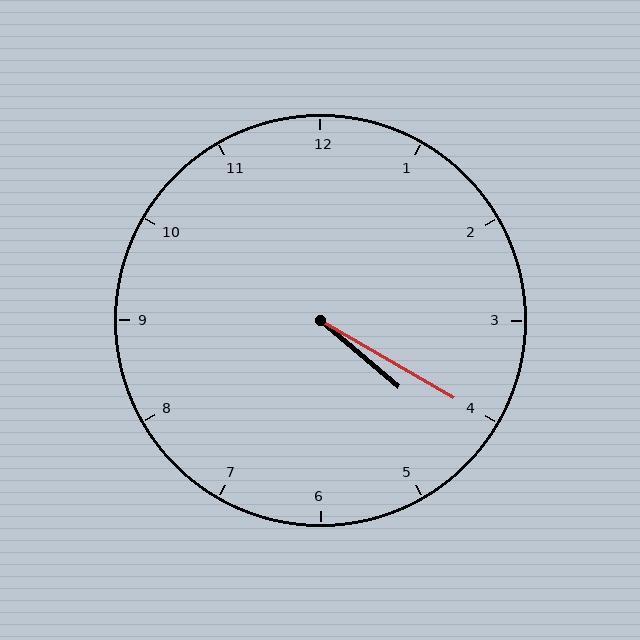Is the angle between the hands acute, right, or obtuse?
It is acute.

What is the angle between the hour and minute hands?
Approximately 10 degrees.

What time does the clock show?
4:20.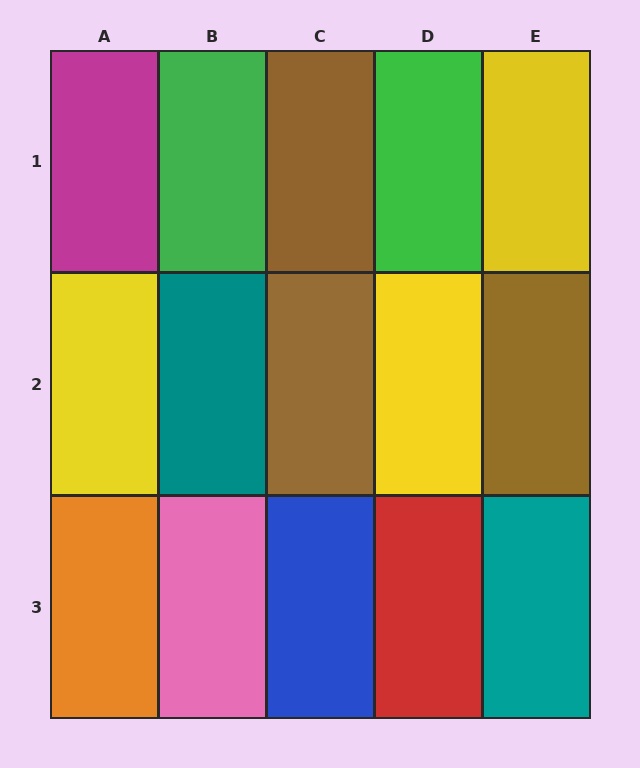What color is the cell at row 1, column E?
Yellow.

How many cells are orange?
1 cell is orange.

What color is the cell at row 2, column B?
Teal.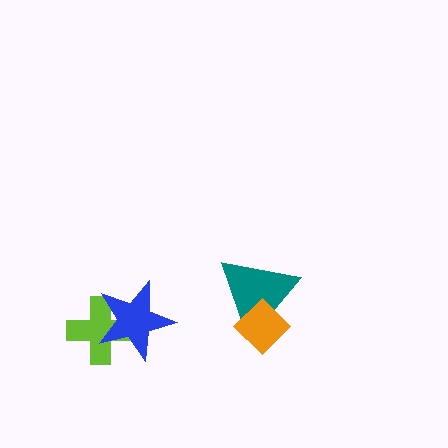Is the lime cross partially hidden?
Yes, it is partially covered by another shape.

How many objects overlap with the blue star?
1 object overlaps with the blue star.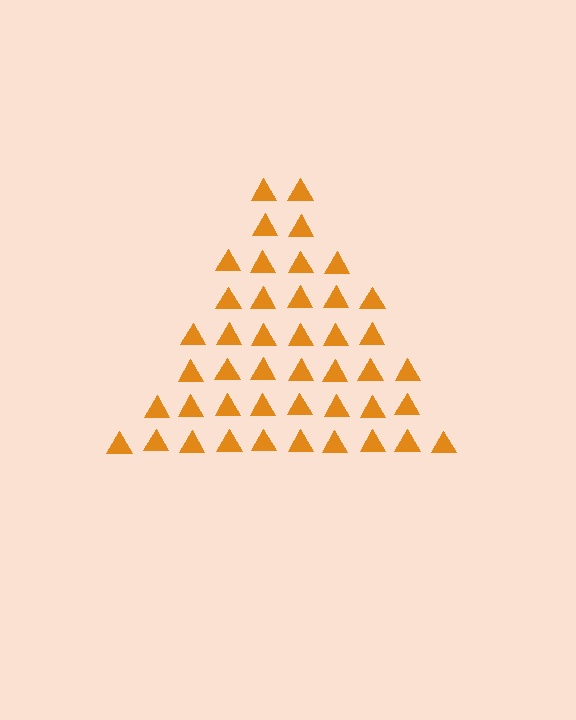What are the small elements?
The small elements are triangles.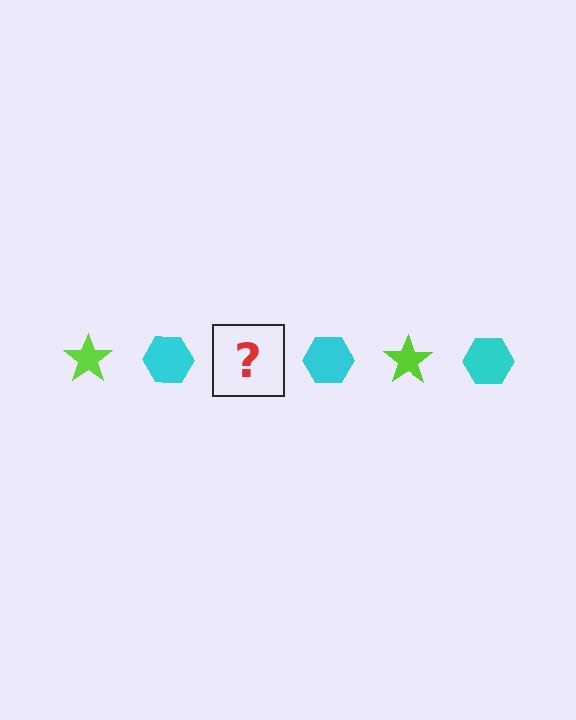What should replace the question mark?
The question mark should be replaced with a lime star.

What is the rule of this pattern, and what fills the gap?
The rule is that the pattern alternates between lime star and cyan hexagon. The gap should be filled with a lime star.